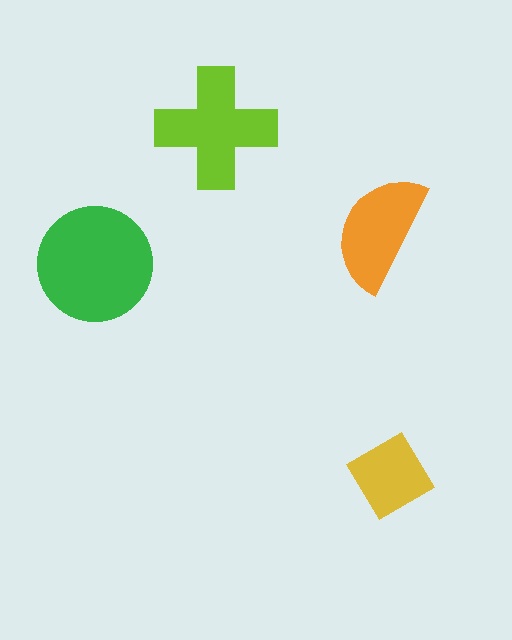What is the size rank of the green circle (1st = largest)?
1st.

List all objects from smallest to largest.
The yellow diamond, the orange semicircle, the lime cross, the green circle.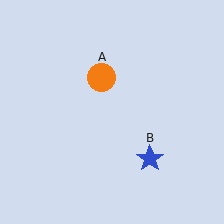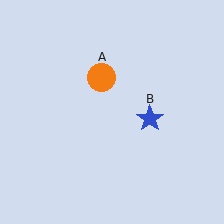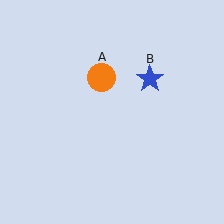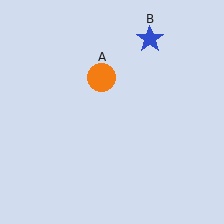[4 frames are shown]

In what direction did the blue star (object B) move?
The blue star (object B) moved up.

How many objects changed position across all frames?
1 object changed position: blue star (object B).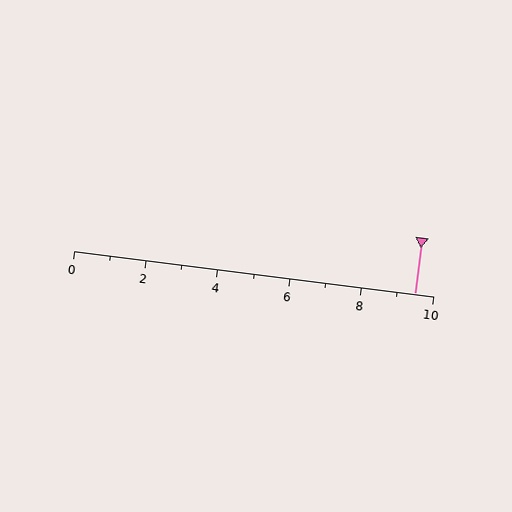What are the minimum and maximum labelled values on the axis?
The axis runs from 0 to 10.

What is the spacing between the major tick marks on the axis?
The major ticks are spaced 2 apart.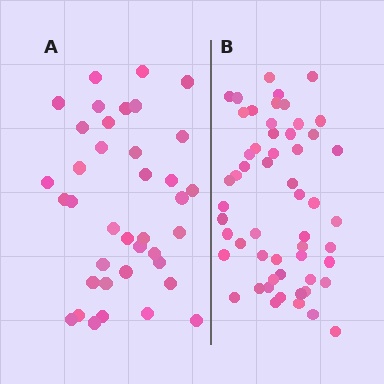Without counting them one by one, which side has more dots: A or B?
Region B (the right region) has more dots.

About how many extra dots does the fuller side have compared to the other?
Region B has approximately 15 more dots than region A.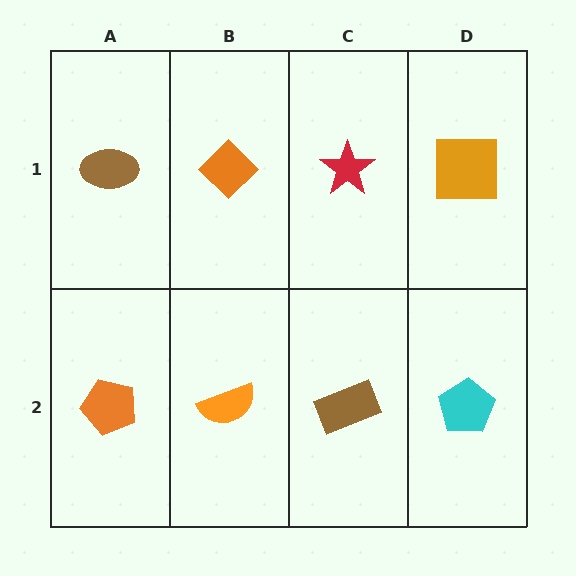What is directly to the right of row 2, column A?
An orange semicircle.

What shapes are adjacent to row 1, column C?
A brown rectangle (row 2, column C), an orange diamond (row 1, column B), an orange square (row 1, column D).